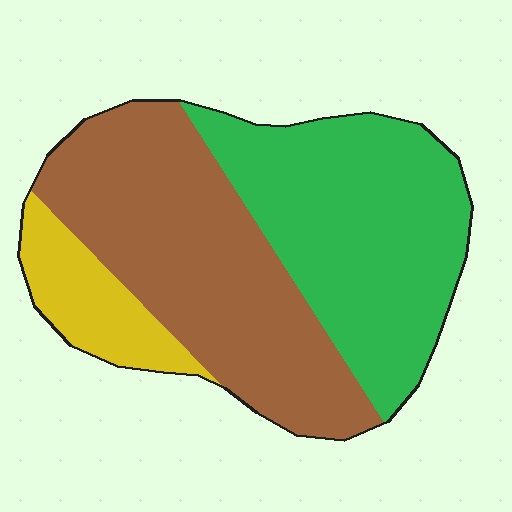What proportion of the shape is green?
Green covers about 40% of the shape.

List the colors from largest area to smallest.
From largest to smallest: brown, green, yellow.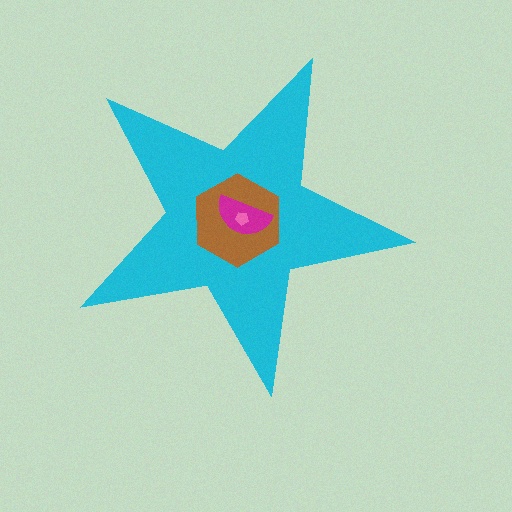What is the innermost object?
The pink pentagon.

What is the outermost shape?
The cyan star.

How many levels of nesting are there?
4.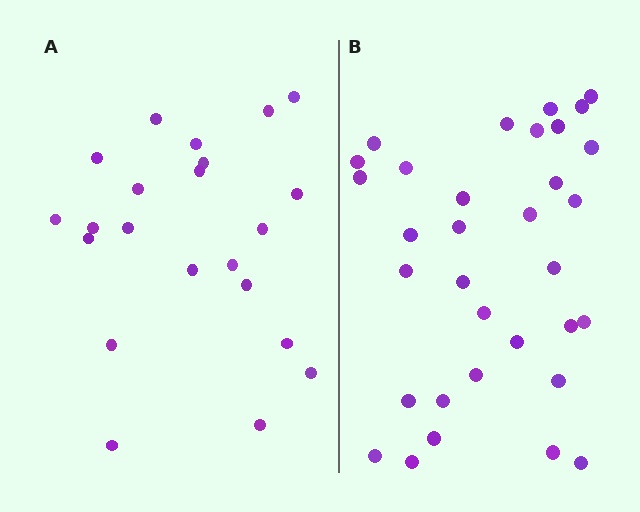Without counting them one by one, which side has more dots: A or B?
Region B (the right region) has more dots.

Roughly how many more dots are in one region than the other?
Region B has roughly 12 or so more dots than region A.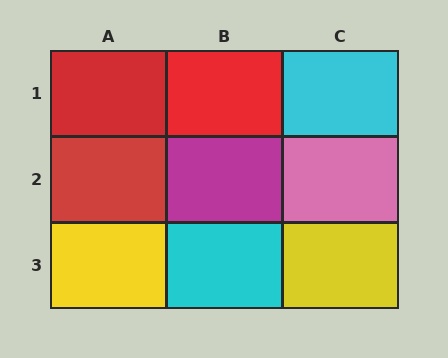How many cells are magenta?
1 cell is magenta.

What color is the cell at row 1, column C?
Cyan.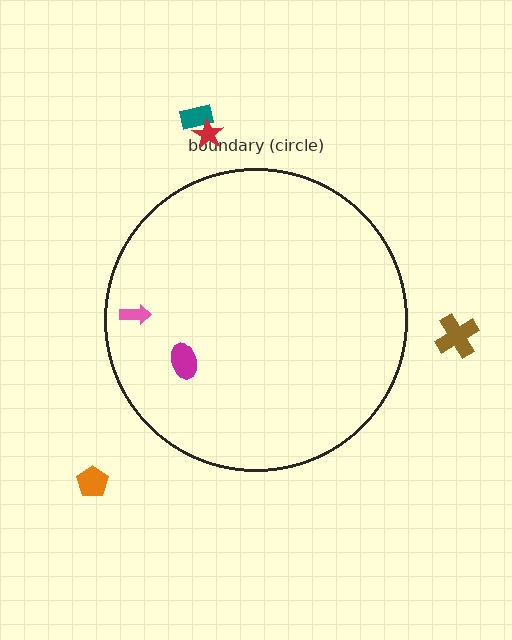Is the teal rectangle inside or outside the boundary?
Outside.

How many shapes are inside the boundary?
2 inside, 4 outside.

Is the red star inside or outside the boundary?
Outside.